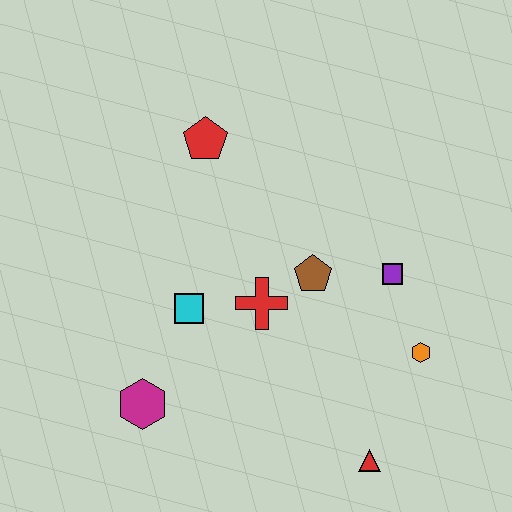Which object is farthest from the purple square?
The magenta hexagon is farthest from the purple square.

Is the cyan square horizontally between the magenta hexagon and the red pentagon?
Yes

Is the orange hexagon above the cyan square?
No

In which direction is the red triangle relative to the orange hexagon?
The red triangle is below the orange hexagon.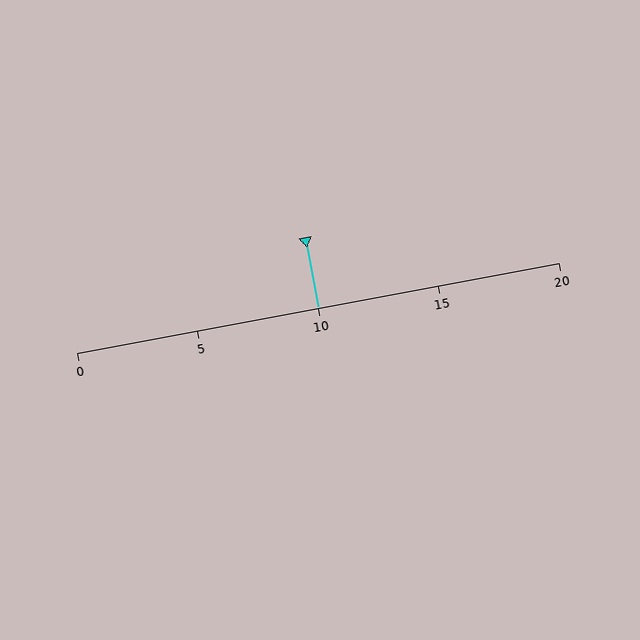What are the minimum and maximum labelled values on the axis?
The axis runs from 0 to 20.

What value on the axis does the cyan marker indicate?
The marker indicates approximately 10.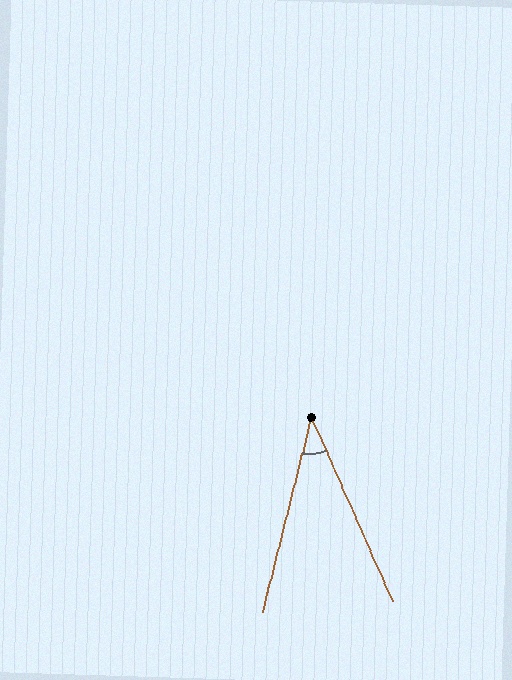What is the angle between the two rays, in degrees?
Approximately 38 degrees.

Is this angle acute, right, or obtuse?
It is acute.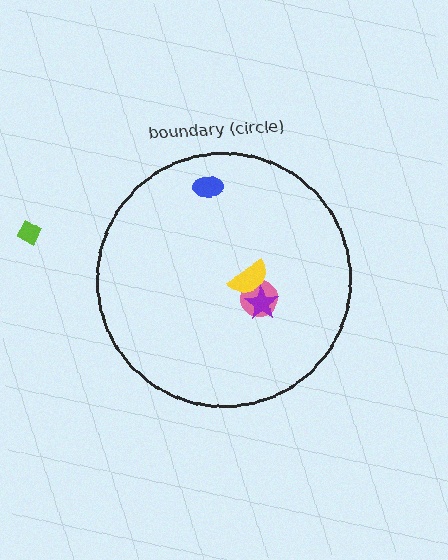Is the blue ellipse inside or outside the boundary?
Inside.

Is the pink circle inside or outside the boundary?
Inside.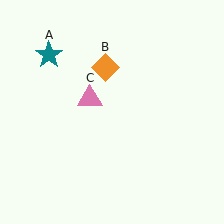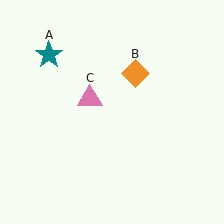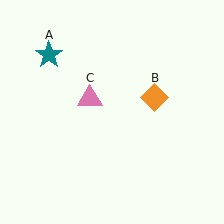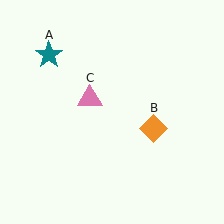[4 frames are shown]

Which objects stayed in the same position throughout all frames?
Teal star (object A) and pink triangle (object C) remained stationary.